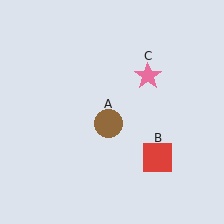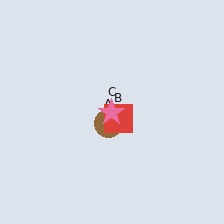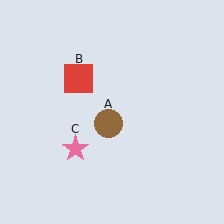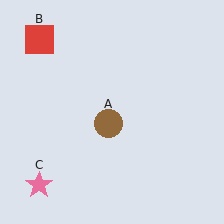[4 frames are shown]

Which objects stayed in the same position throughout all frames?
Brown circle (object A) remained stationary.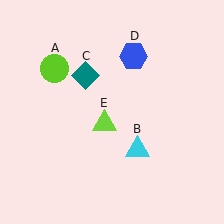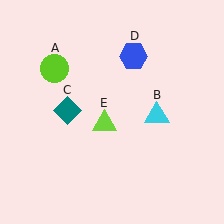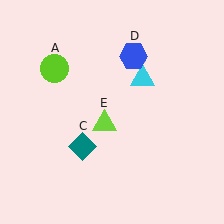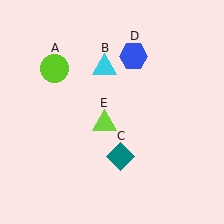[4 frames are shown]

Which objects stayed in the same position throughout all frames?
Lime circle (object A) and blue hexagon (object D) and lime triangle (object E) remained stationary.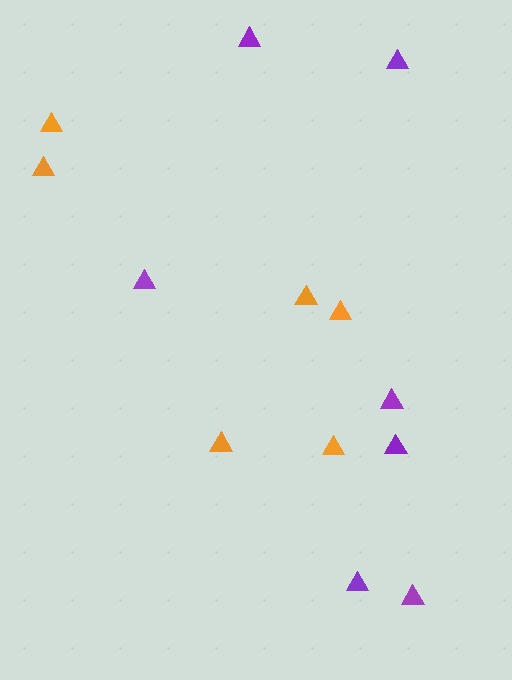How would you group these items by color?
There are 2 groups: one group of orange triangles (6) and one group of purple triangles (7).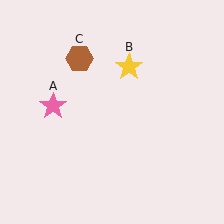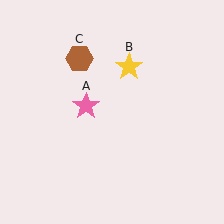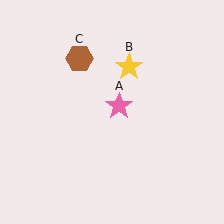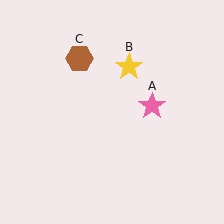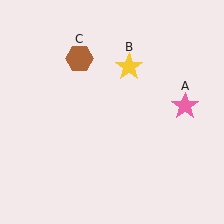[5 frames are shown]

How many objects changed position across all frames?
1 object changed position: pink star (object A).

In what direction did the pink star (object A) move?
The pink star (object A) moved right.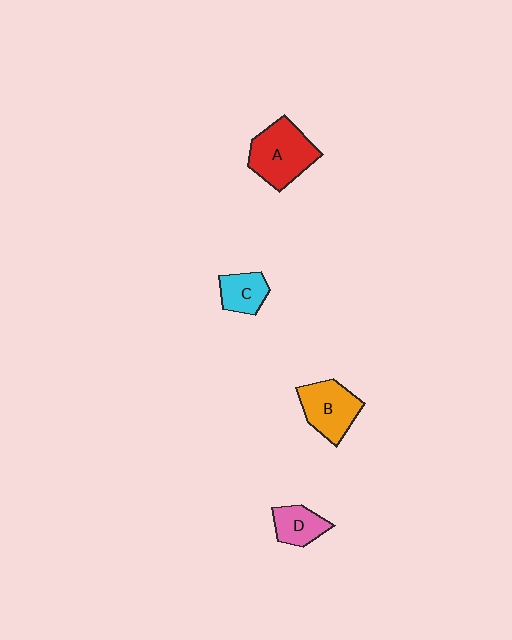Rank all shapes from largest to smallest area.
From largest to smallest: A (red), B (orange), D (pink), C (cyan).